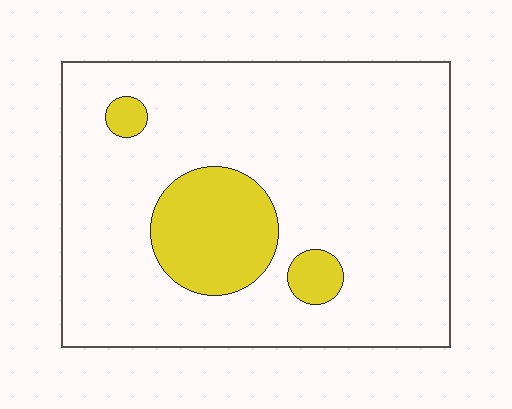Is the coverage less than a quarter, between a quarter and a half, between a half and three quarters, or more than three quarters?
Less than a quarter.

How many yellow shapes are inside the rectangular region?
3.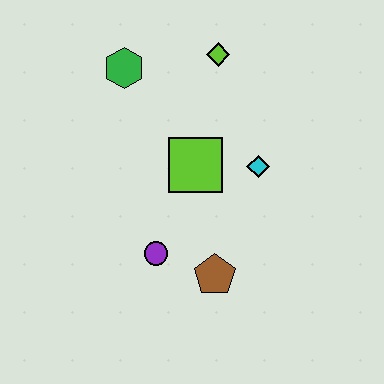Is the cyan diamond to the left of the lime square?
No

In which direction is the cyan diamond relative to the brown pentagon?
The cyan diamond is above the brown pentagon.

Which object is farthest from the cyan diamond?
The green hexagon is farthest from the cyan diamond.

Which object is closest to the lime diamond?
The green hexagon is closest to the lime diamond.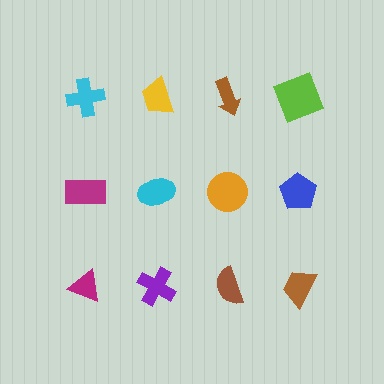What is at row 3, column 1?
A magenta triangle.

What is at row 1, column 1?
A cyan cross.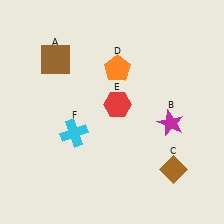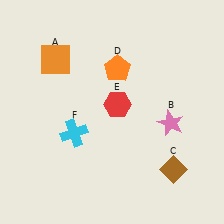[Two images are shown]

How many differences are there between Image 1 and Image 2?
There are 2 differences between the two images.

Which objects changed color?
A changed from brown to orange. B changed from magenta to pink.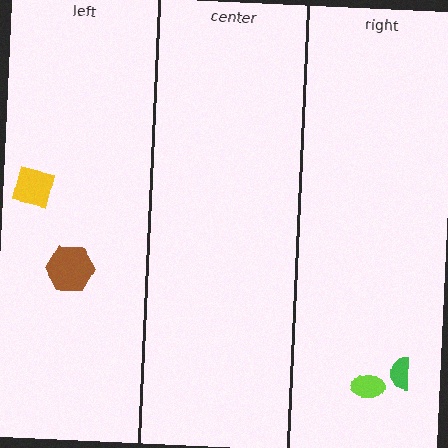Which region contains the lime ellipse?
The right region.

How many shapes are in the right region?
2.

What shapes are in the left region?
The brown hexagon, the yellow square.